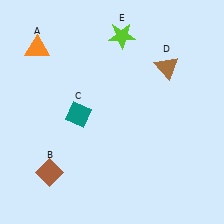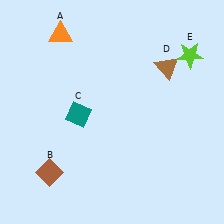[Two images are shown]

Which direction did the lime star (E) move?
The lime star (E) moved right.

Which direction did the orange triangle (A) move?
The orange triangle (A) moved right.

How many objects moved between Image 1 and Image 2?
2 objects moved between the two images.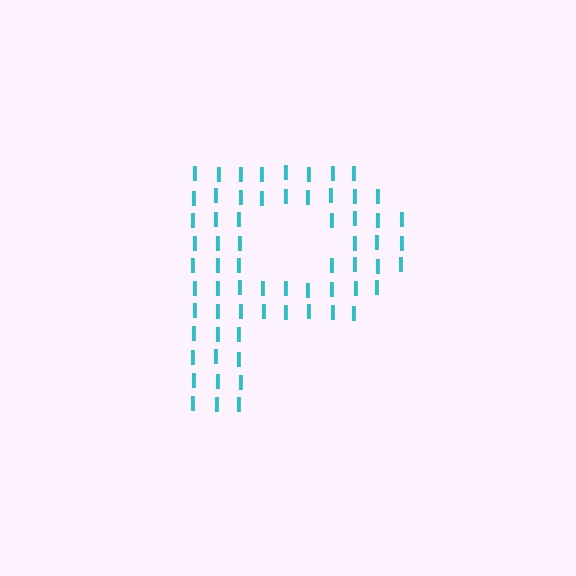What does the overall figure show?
The overall figure shows the letter P.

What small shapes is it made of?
It is made of small letter I's.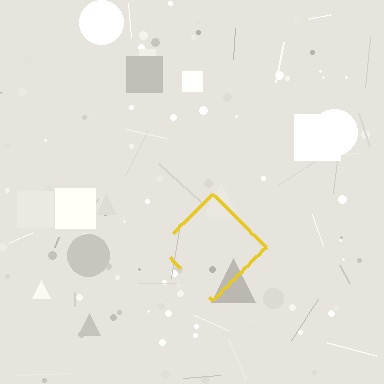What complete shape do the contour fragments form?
The contour fragments form a diamond.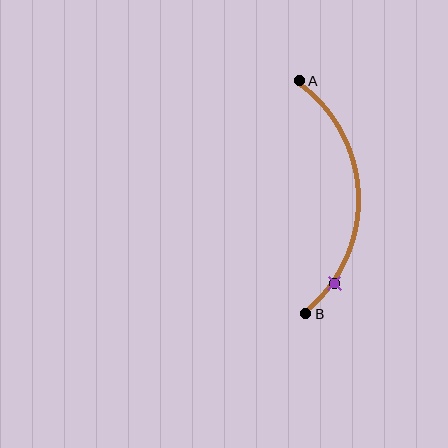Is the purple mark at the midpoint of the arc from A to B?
No. The purple mark lies on the arc but is closer to endpoint B. The arc midpoint would be at the point on the curve equidistant along the arc from both A and B.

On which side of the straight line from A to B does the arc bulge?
The arc bulges to the right of the straight line connecting A and B.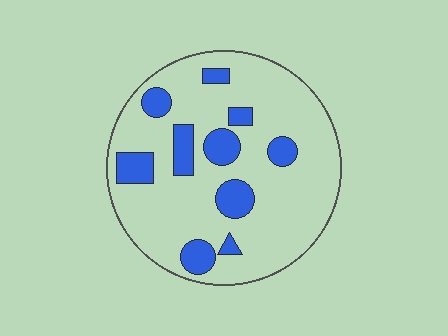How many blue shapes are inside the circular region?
10.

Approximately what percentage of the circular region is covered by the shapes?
Approximately 20%.